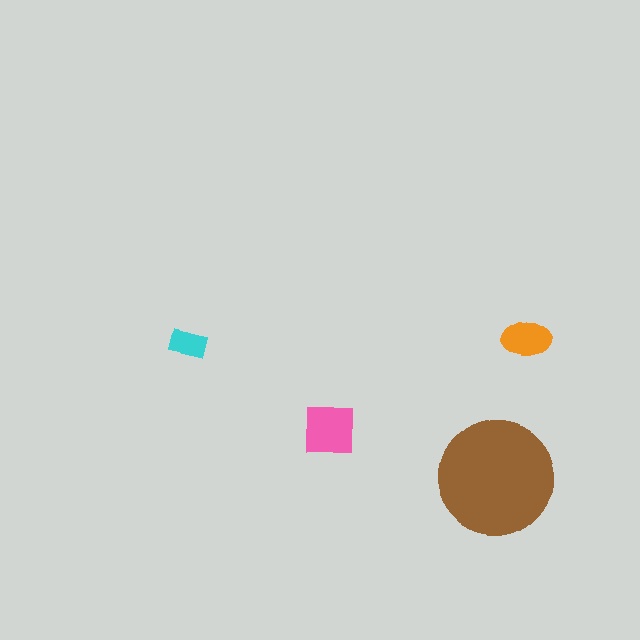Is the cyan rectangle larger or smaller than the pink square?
Smaller.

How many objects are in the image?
There are 4 objects in the image.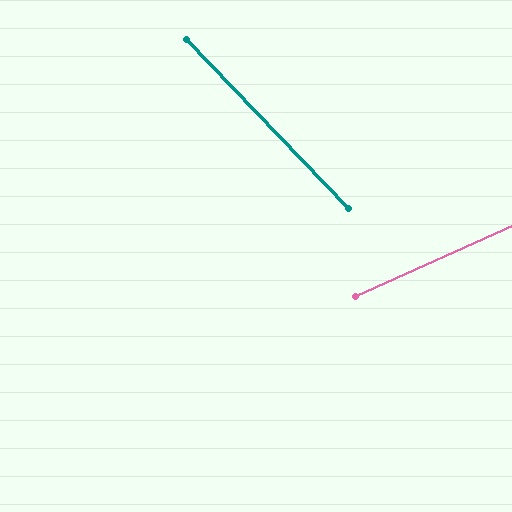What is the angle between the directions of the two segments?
Approximately 70 degrees.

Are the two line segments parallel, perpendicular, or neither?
Neither parallel nor perpendicular — they differ by about 70°.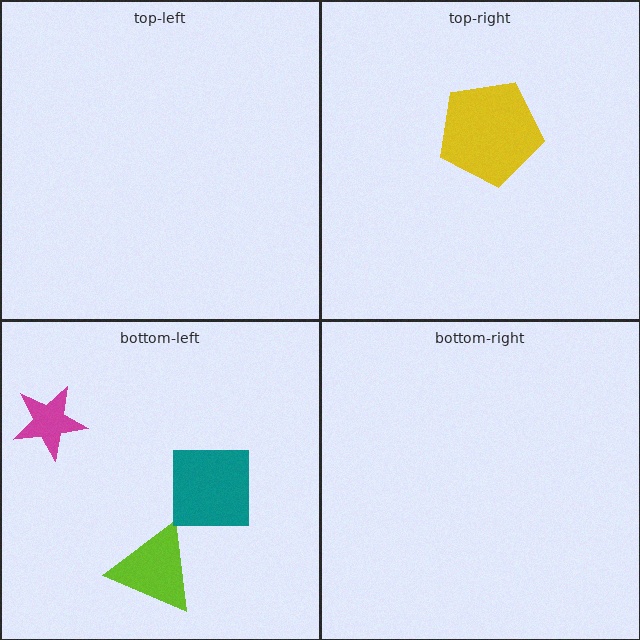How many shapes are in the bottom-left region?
3.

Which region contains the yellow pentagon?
The top-right region.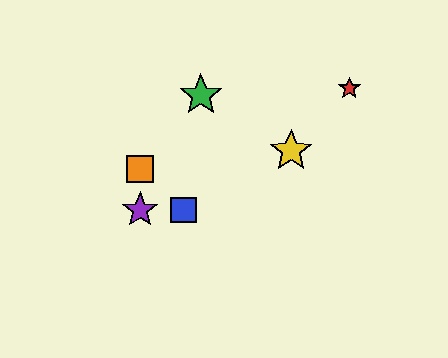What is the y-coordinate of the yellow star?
The yellow star is at y≈151.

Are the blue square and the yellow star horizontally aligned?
No, the blue square is at y≈210 and the yellow star is at y≈151.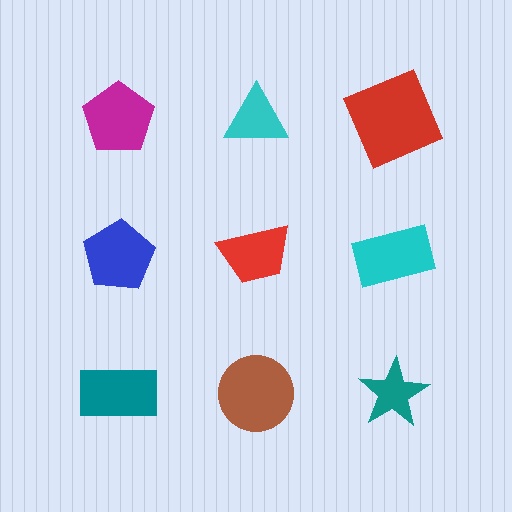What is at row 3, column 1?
A teal rectangle.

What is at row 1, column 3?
A red square.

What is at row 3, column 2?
A brown circle.